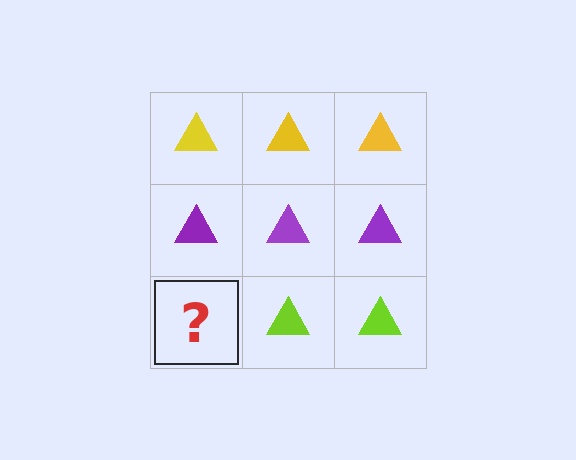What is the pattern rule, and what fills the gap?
The rule is that each row has a consistent color. The gap should be filled with a lime triangle.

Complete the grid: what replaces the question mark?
The question mark should be replaced with a lime triangle.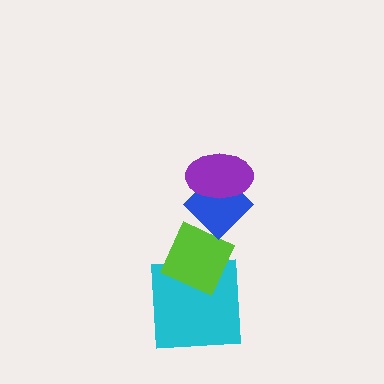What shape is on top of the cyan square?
The lime diamond is on top of the cyan square.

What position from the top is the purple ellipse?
The purple ellipse is 1st from the top.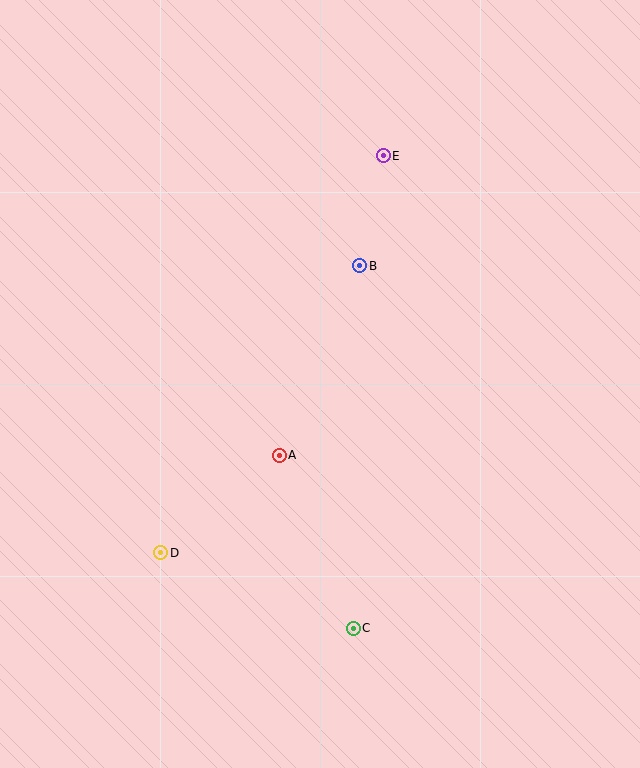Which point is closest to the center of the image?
Point A at (279, 455) is closest to the center.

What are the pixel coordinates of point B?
Point B is at (360, 266).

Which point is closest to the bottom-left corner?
Point D is closest to the bottom-left corner.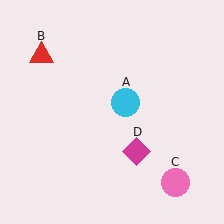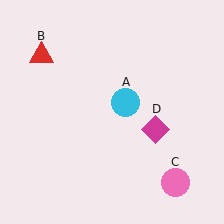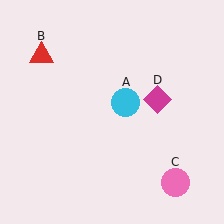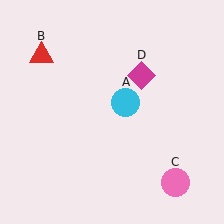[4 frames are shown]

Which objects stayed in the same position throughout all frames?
Cyan circle (object A) and red triangle (object B) and pink circle (object C) remained stationary.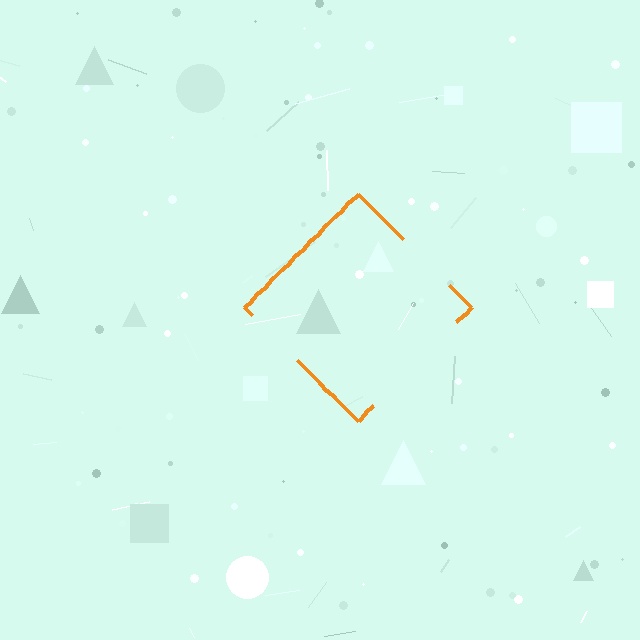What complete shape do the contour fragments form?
The contour fragments form a diamond.